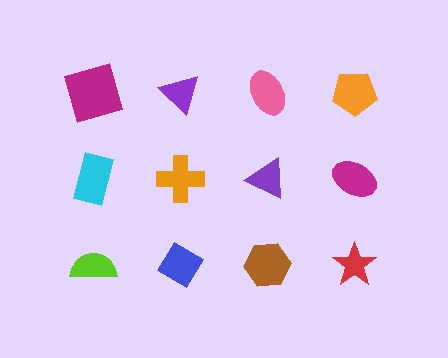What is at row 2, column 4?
A magenta ellipse.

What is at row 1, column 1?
A magenta square.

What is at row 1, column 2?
A purple triangle.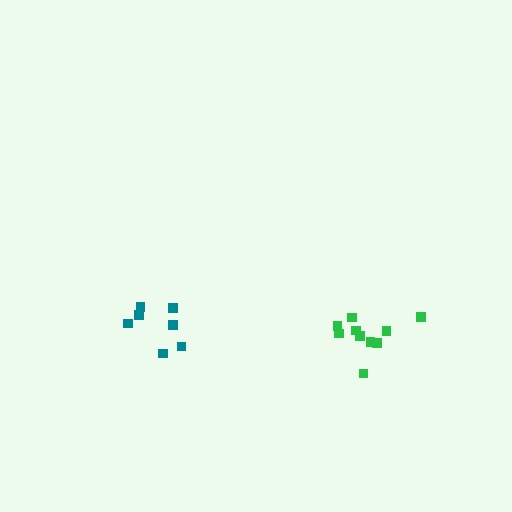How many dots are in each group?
Group 1: 10 dots, Group 2: 7 dots (17 total).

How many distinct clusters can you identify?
There are 2 distinct clusters.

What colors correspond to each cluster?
The clusters are colored: green, teal.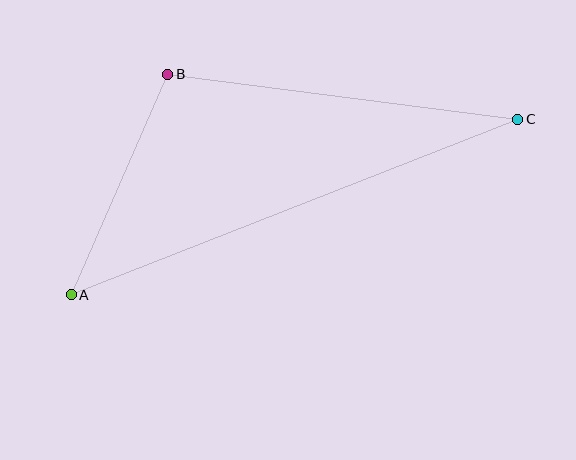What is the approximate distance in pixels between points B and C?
The distance between B and C is approximately 352 pixels.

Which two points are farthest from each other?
Points A and C are farthest from each other.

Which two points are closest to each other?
Points A and B are closest to each other.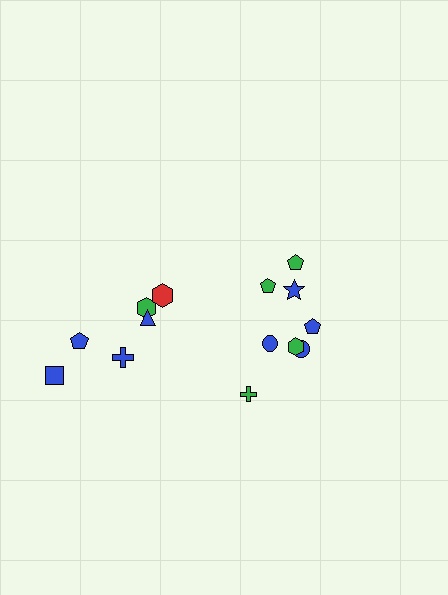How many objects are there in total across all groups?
There are 14 objects.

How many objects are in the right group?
There are 8 objects.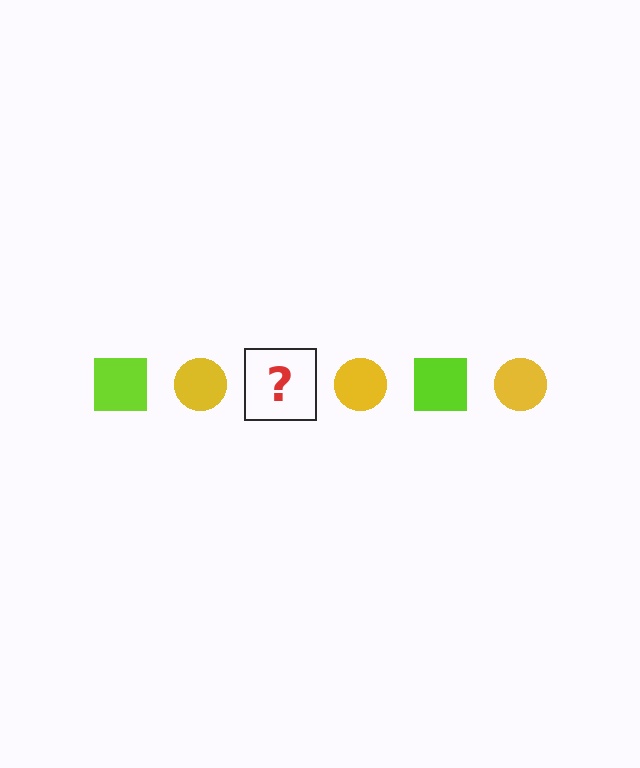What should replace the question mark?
The question mark should be replaced with a lime square.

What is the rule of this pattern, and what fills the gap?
The rule is that the pattern alternates between lime square and yellow circle. The gap should be filled with a lime square.